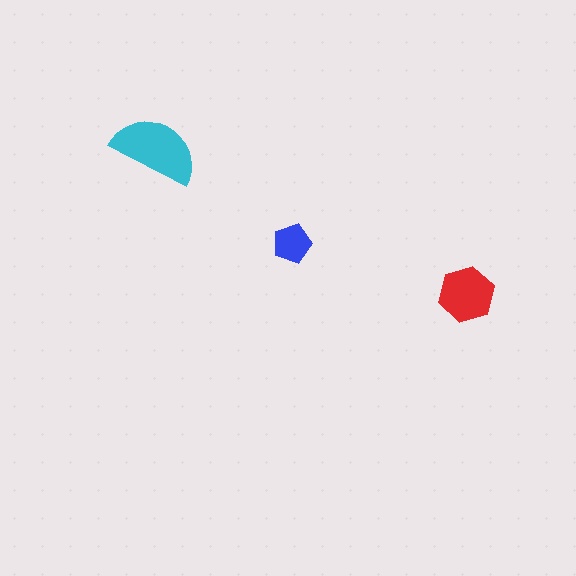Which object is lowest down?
The red hexagon is bottommost.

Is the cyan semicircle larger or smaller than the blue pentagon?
Larger.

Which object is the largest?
The cyan semicircle.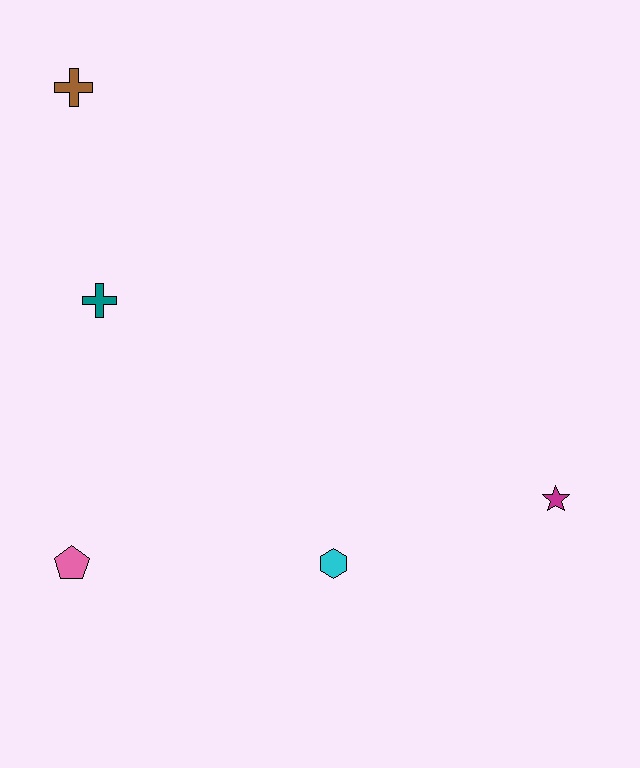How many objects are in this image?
There are 5 objects.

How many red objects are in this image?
There are no red objects.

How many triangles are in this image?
There are no triangles.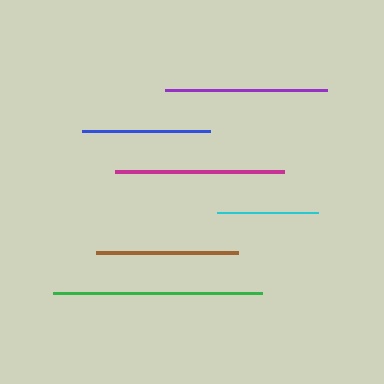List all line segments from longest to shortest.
From longest to shortest: green, magenta, purple, brown, blue, cyan.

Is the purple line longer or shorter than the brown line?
The purple line is longer than the brown line.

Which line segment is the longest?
The green line is the longest at approximately 209 pixels.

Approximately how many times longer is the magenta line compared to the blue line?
The magenta line is approximately 1.3 times the length of the blue line.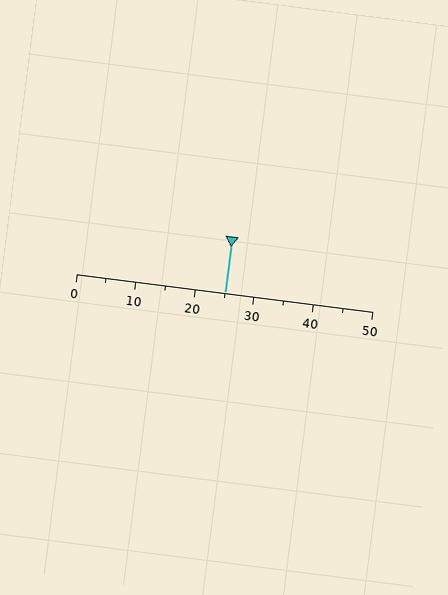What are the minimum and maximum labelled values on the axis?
The axis runs from 0 to 50.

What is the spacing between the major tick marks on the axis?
The major ticks are spaced 10 apart.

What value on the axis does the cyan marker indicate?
The marker indicates approximately 25.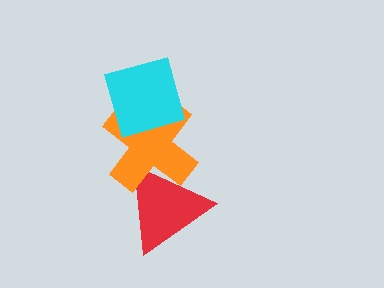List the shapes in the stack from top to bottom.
From top to bottom: the cyan diamond, the orange cross, the red triangle.